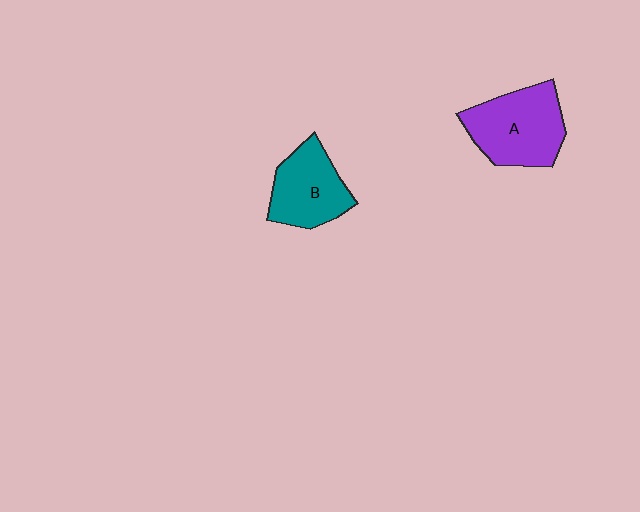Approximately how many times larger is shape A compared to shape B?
Approximately 1.3 times.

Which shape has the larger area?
Shape A (purple).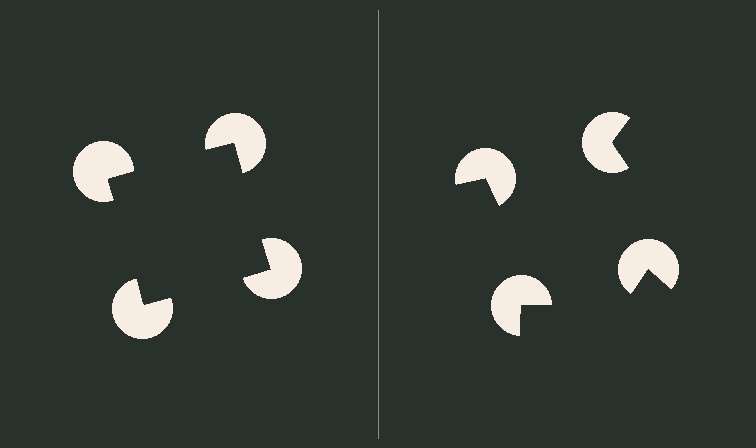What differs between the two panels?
The pac-man discs are positioned identically on both sides; only the wedge orientations differ. On the left they align to a square; on the right they are misaligned.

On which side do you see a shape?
An illusory square appears on the left side. On the right side the wedge cuts are rotated, so no coherent shape forms.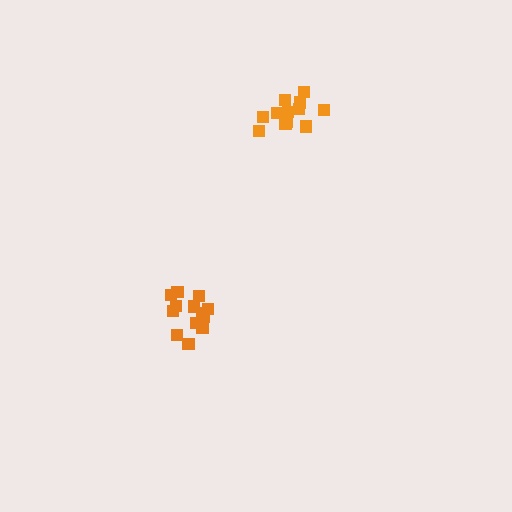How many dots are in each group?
Group 1: 12 dots, Group 2: 13 dots (25 total).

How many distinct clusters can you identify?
There are 2 distinct clusters.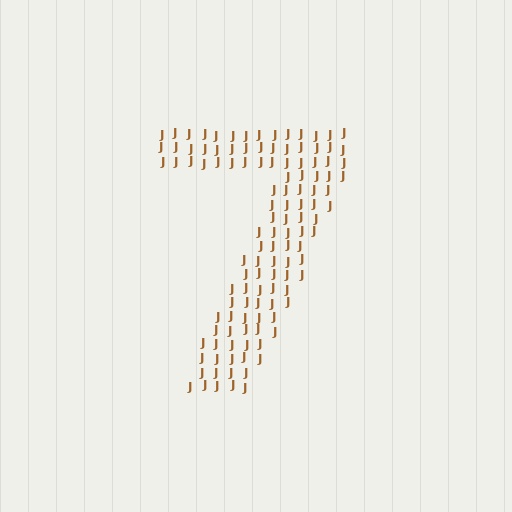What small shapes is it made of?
It is made of small letter J's.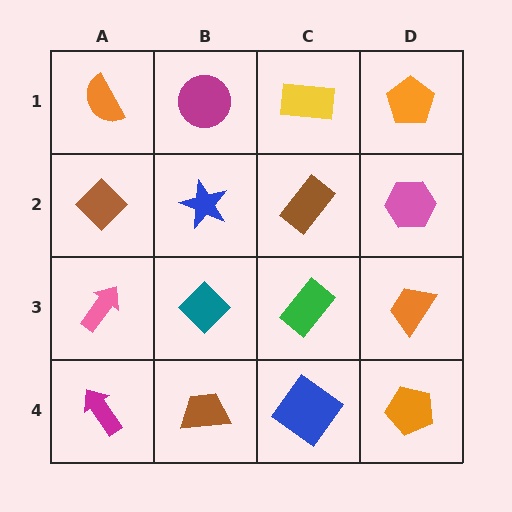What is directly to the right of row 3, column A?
A teal diamond.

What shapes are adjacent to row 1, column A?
A brown diamond (row 2, column A), a magenta circle (row 1, column B).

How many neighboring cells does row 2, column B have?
4.